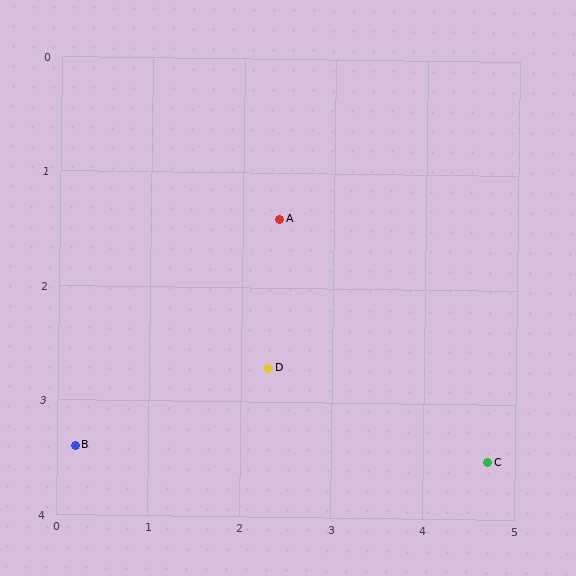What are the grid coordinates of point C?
Point C is at approximately (4.7, 3.5).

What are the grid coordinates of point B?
Point B is at approximately (0.2, 3.4).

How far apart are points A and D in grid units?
Points A and D are about 1.3 grid units apart.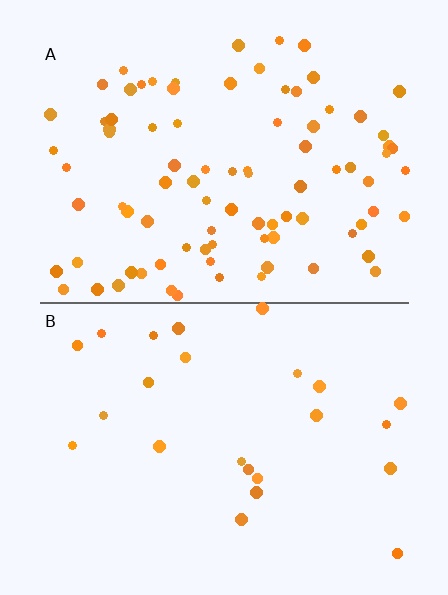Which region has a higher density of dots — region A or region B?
A (the top).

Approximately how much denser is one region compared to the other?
Approximately 3.7× — region A over region B.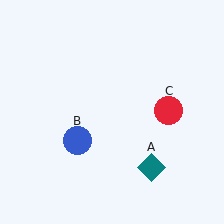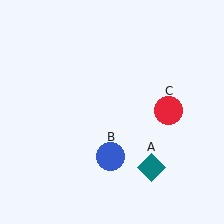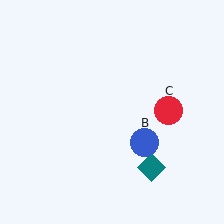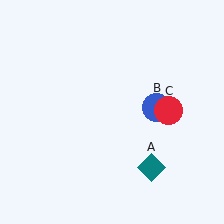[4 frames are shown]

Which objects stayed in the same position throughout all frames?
Teal diamond (object A) and red circle (object C) remained stationary.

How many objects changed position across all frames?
1 object changed position: blue circle (object B).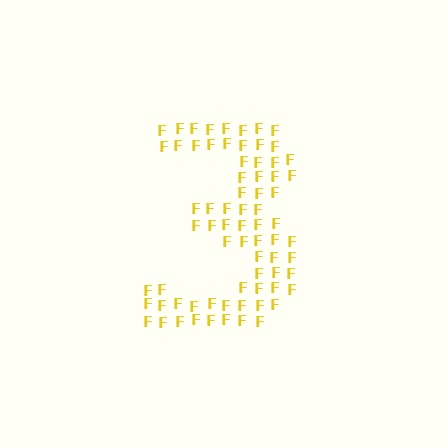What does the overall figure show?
The overall figure shows the digit 3.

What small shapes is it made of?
It is made of small letter F's.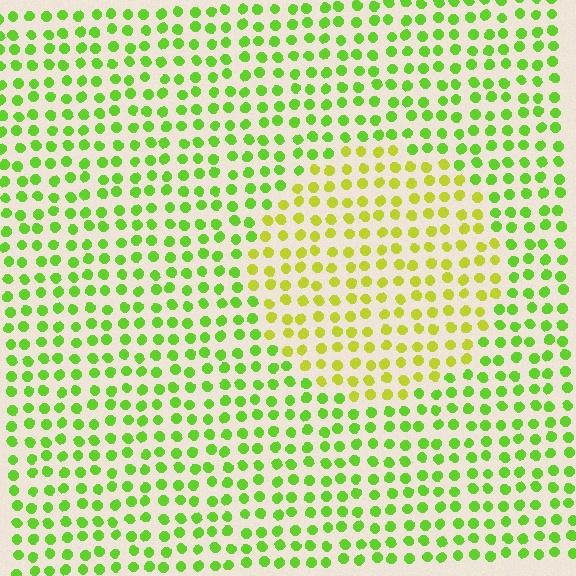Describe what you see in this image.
The image is filled with small lime elements in a uniform arrangement. A circle-shaped region is visible where the elements are tinted to a slightly different hue, forming a subtle color boundary.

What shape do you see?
I see a circle.